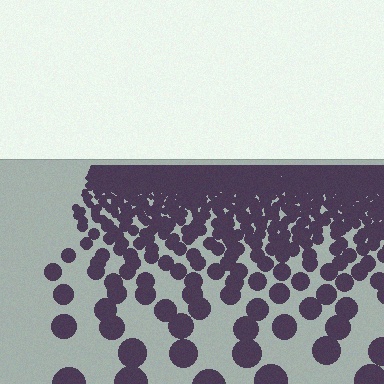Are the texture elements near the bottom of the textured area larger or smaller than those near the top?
Larger. Near the bottom, elements are closer to the viewer and appear at a bigger on-screen size.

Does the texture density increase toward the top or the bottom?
Density increases toward the top.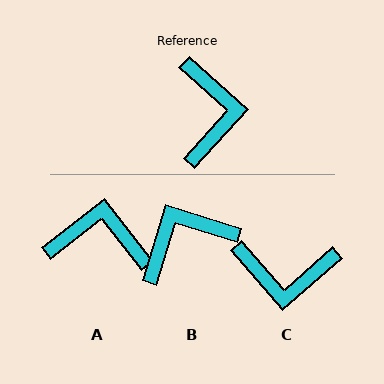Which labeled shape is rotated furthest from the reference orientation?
B, about 115 degrees away.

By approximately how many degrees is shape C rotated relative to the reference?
Approximately 97 degrees clockwise.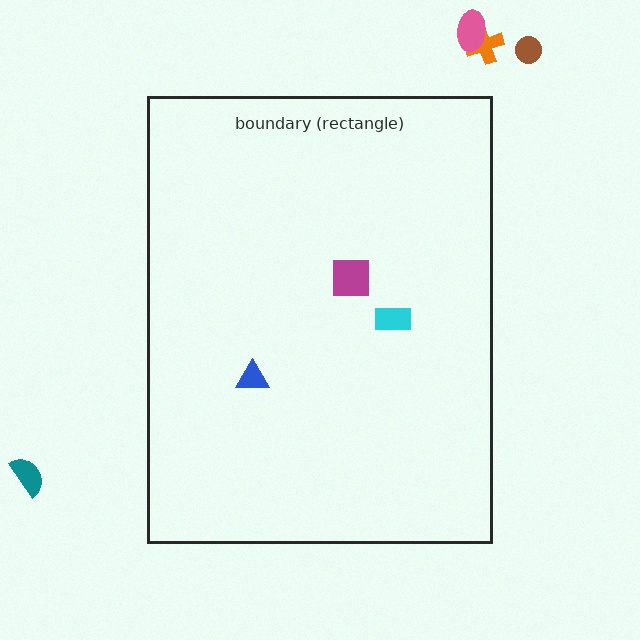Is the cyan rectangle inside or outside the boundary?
Inside.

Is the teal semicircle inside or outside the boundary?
Outside.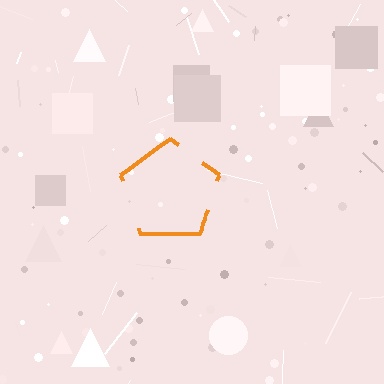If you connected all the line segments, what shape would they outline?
They would outline a pentagon.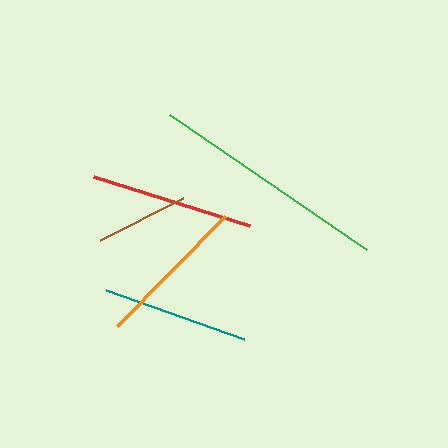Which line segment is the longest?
The green line is the longest at approximately 239 pixels.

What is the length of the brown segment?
The brown segment is approximately 92 pixels long.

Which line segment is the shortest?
The brown line is the shortest at approximately 92 pixels.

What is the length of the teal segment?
The teal segment is approximately 147 pixels long.